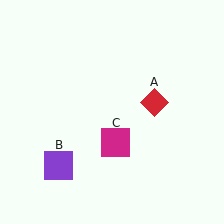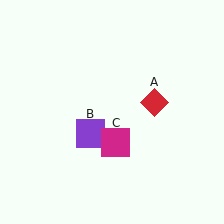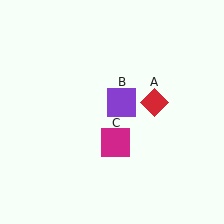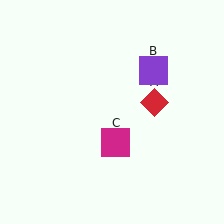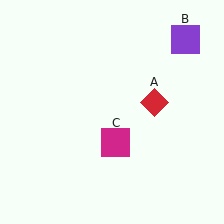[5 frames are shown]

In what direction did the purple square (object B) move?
The purple square (object B) moved up and to the right.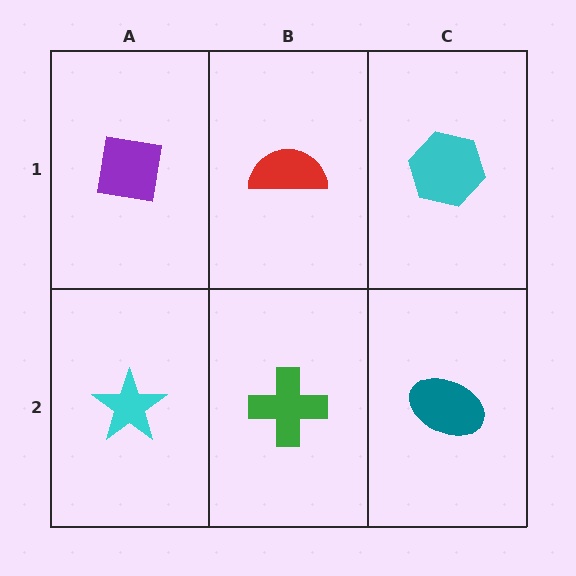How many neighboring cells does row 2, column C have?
2.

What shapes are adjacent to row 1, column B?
A green cross (row 2, column B), a purple square (row 1, column A), a cyan hexagon (row 1, column C).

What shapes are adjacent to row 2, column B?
A red semicircle (row 1, column B), a cyan star (row 2, column A), a teal ellipse (row 2, column C).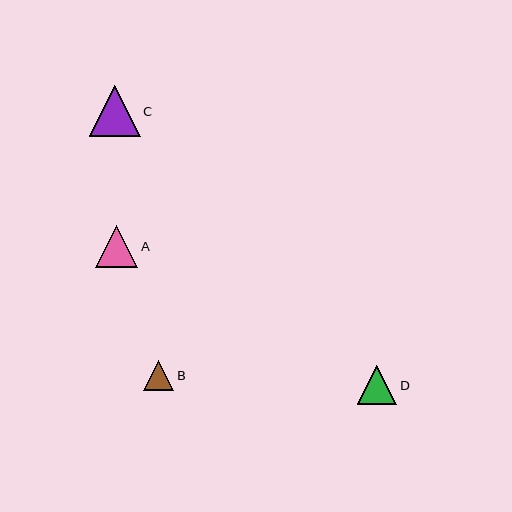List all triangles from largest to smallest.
From largest to smallest: C, A, D, B.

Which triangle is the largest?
Triangle C is the largest with a size of approximately 51 pixels.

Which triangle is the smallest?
Triangle B is the smallest with a size of approximately 30 pixels.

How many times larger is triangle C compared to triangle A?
Triangle C is approximately 1.2 times the size of triangle A.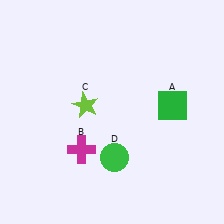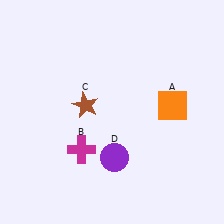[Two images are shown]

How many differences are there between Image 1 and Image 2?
There are 3 differences between the two images.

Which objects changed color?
A changed from green to orange. C changed from lime to brown. D changed from green to purple.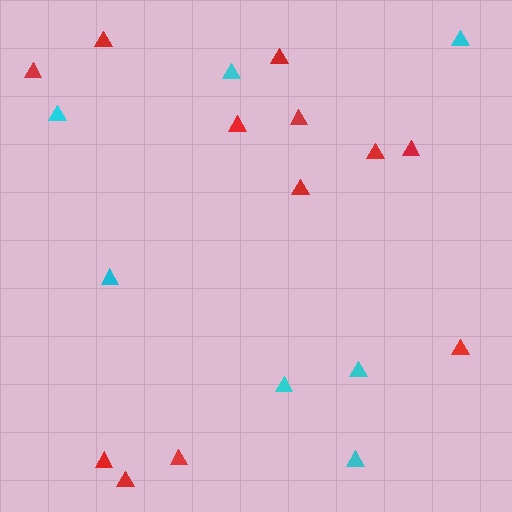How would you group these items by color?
There are 2 groups: one group of cyan triangles (7) and one group of red triangles (12).